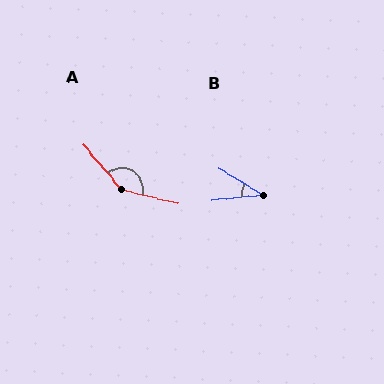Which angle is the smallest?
B, at approximately 36 degrees.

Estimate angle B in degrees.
Approximately 36 degrees.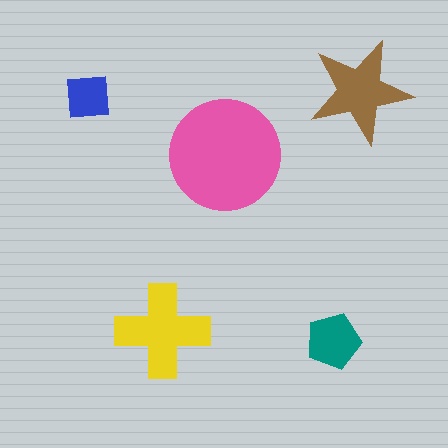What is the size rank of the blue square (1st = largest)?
5th.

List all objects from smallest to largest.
The blue square, the teal pentagon, the brown star, the yellow cross, the pink circle.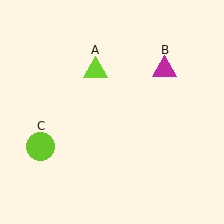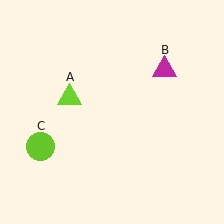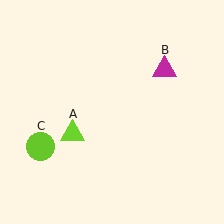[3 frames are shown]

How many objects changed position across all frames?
1 object changed position: lime triangle (object A).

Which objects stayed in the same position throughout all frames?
Magenta triangle (object B) and lime circle (object C) remained stationary.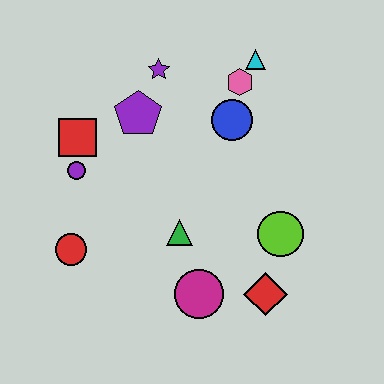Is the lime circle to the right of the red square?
Yes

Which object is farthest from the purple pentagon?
The red diamond is farthest from the purple pentagon.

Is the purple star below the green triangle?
No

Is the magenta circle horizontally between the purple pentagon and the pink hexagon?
Yes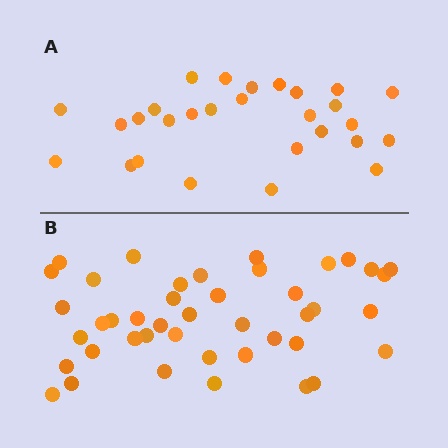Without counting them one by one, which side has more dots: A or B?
Region B (the bottom region) has more dots.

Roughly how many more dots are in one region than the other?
Region B has approximately 15 more dots than region A.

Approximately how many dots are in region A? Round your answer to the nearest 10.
About 30 dots. (The exact count is 28, which rounds to 30.)